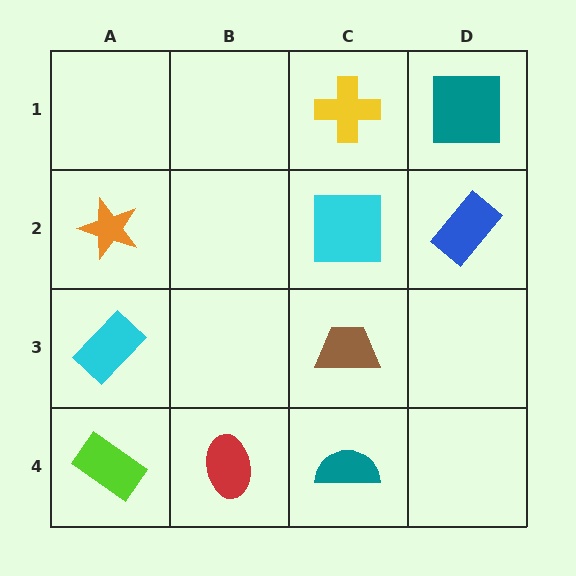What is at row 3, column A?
A cyan rectangle.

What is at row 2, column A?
An orange star.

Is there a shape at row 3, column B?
No, that cell is empty.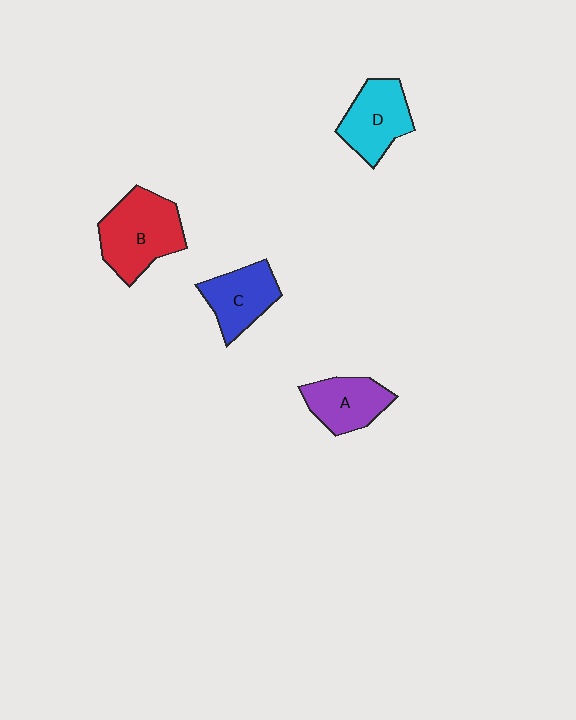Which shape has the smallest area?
Shape A (purple).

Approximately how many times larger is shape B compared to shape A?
Approximately 1.5 times.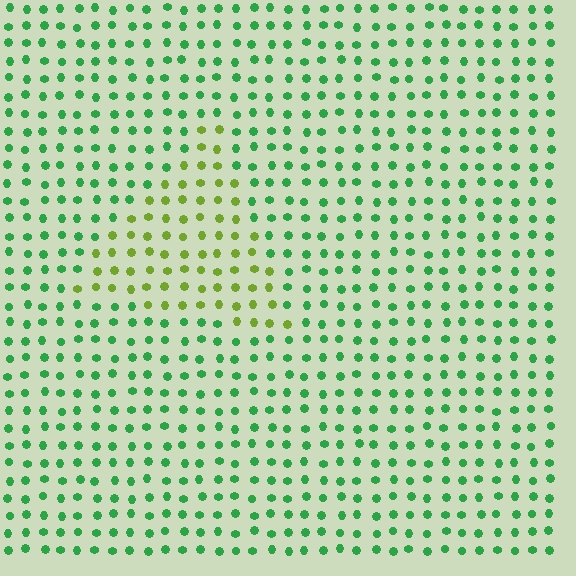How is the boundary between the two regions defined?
The boundary is defined purely by a slight shift in hue (about 48 degrees). Spacing, size, and orientation are identical on both sides.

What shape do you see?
I see a triangle.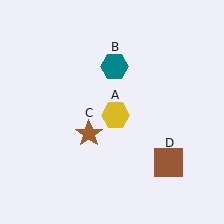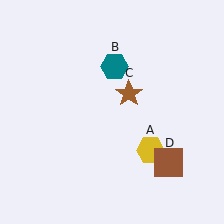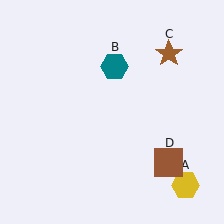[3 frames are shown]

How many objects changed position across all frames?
2 objects changed position: yellow hexagon (object A), brown star (object C).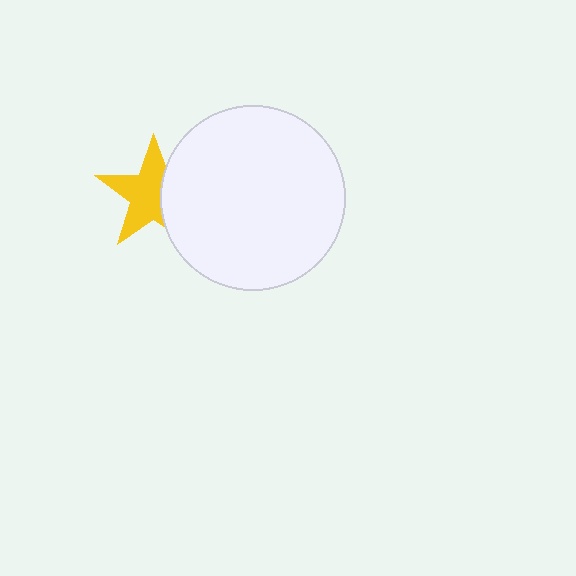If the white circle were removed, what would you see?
You would see the complete yellow star.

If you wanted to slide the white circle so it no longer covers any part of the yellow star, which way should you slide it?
Slide it right — that is the most direct way to separate the two shapes.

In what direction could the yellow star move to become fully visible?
The yellow star could move left. That would shift it out from behind the white circle entirely.